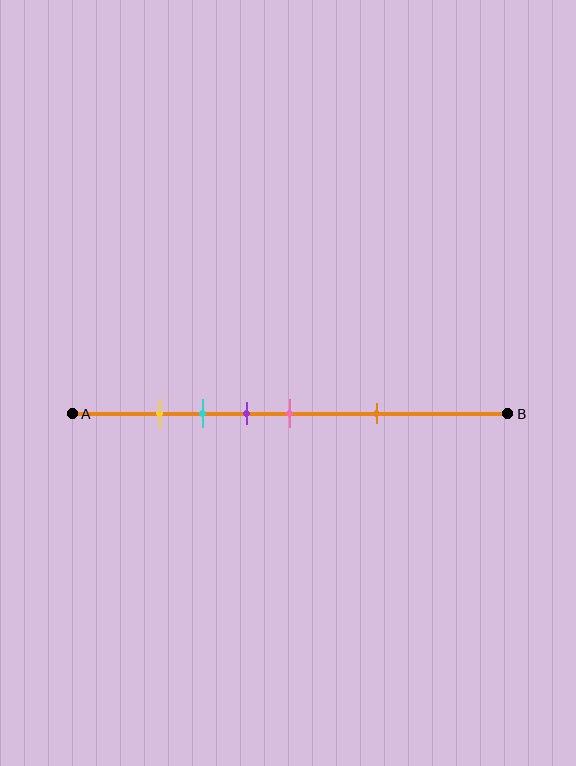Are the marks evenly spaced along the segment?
No, the marks are not evenly spaced.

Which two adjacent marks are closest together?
The yellow and cyan marks are the closest adjacent pair.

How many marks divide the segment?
There are 5 marks dividing the segment.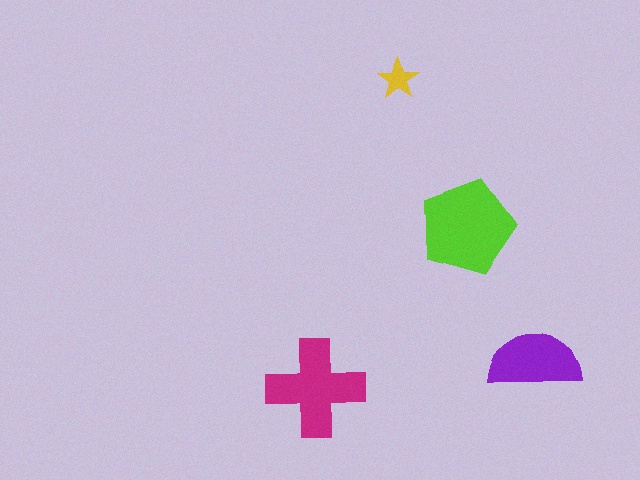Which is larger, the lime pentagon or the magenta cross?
The lime pentagon.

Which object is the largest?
The lime pentagon.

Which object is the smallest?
The yellow star.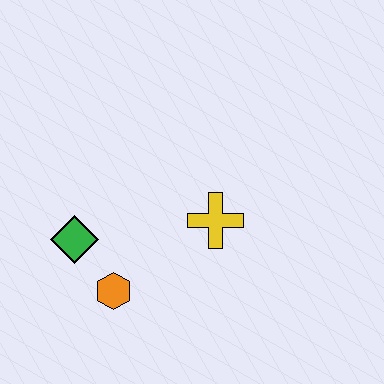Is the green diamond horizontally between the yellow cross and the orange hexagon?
No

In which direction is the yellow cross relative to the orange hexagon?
The yellow cross is to the right of the orange hexagon.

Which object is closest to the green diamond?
The orange hexagon is closest to the green diamond.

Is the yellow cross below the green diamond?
No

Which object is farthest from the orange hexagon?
The yellow cross is farthest from the orange hexagon.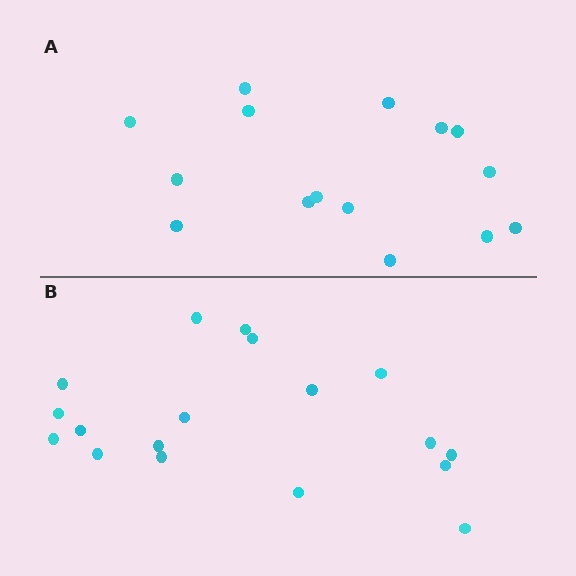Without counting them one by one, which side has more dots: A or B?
Region B (the bottom region) has more dots.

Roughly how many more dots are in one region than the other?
Region B has just a few more — roughly 2 or 3 more dots than region A.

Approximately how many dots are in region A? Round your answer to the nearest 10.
About 20 dots. (The exact count is 15, which rounds to 20.)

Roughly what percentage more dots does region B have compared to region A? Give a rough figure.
About 20% more.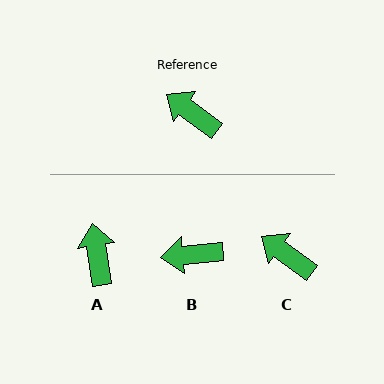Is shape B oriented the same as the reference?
No, it is off by about 42 degrees.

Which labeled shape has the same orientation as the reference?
C.